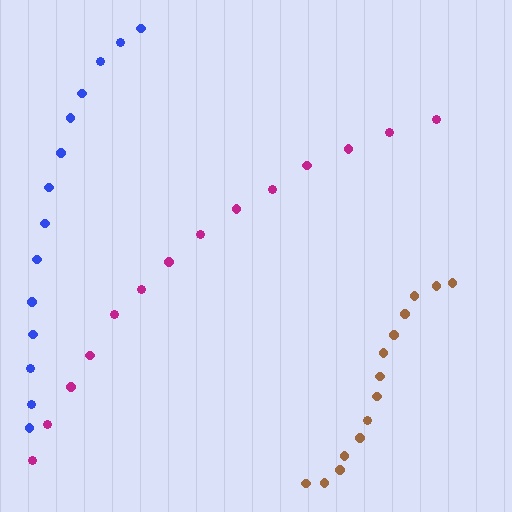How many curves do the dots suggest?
There are 3 distinct paths.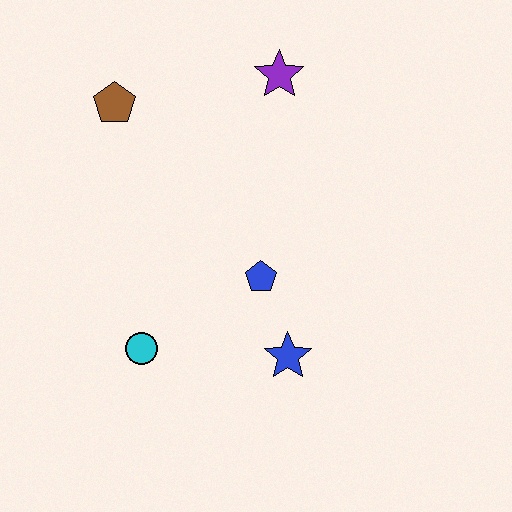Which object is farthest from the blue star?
The brown pentagon is farthest from the blue star.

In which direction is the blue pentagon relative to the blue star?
The blue pentagon is above the blue star.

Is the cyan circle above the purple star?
No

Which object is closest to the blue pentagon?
The blue star is closest to the blue pentagon.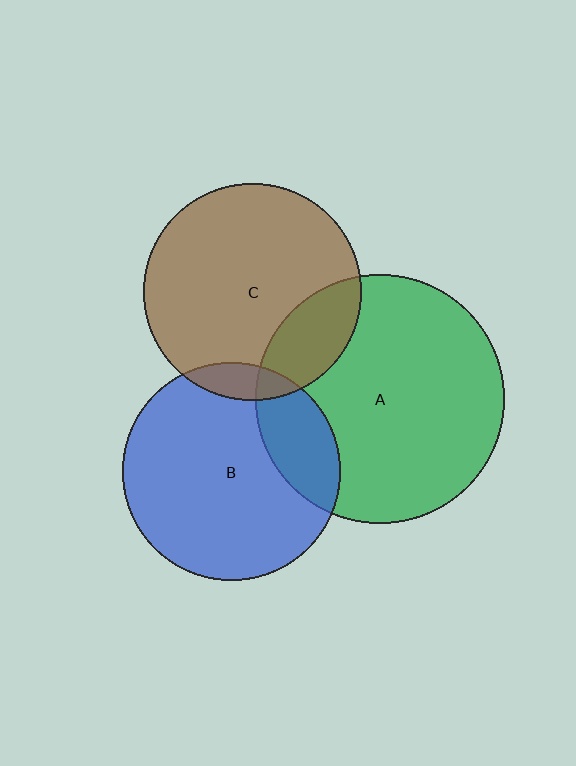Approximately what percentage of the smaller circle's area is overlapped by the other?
Approximately 20%.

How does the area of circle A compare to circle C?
Approximately 1.3 times.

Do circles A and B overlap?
Yes.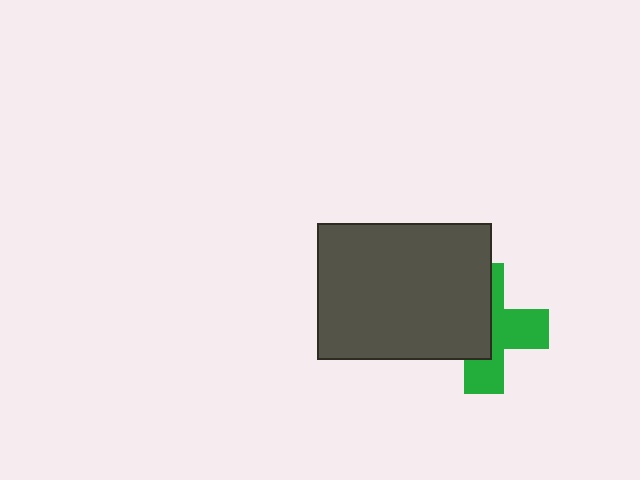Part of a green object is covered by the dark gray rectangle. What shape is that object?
It is a cross.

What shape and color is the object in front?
The object in front is a dark gray rectangle.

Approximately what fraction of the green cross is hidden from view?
Roughly 51% of the green cross is hidden behind the dark gray rectangle.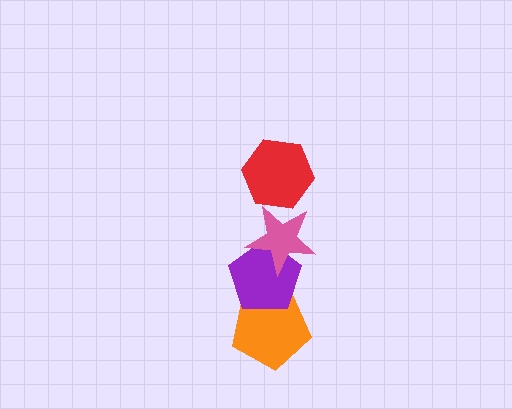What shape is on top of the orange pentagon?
The purple pentagon is on top of the orange pentagon.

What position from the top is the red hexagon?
The red hexagon is 1st from the top.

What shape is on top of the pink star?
The red hexagon is on top of the pink star.